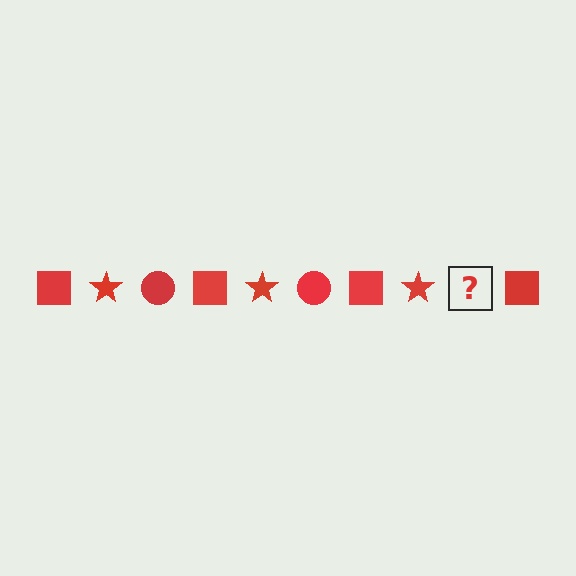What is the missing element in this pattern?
The missing element is a red circle.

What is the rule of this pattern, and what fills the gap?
The rule is that the pattern cycles through square, star, circle shapes in red. The gap should be filled with a red circle.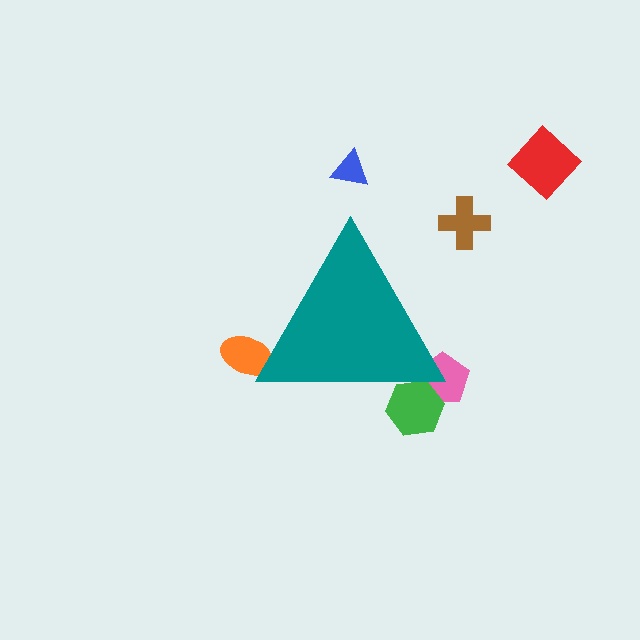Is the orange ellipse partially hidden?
Yes, the orange ellipse is partially hidden behind the teal triangle.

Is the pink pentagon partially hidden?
Yes, the pink pentagon is partially hidden behind the teal triangle.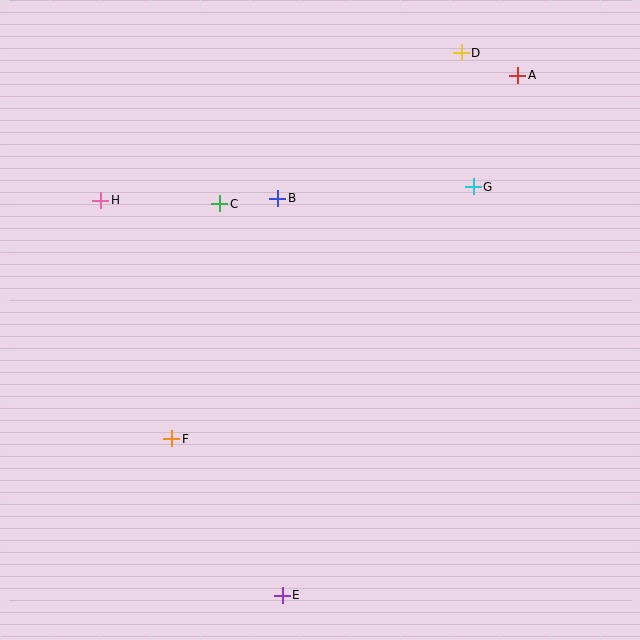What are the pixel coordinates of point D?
Point D is at (461, 53).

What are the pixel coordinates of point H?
Point H is at (101, 200).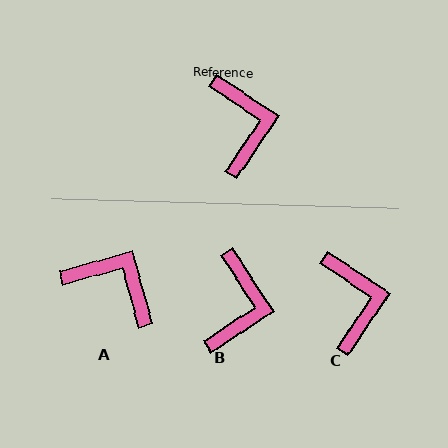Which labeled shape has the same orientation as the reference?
C.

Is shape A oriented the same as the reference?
No, it is off by about 49 degrees.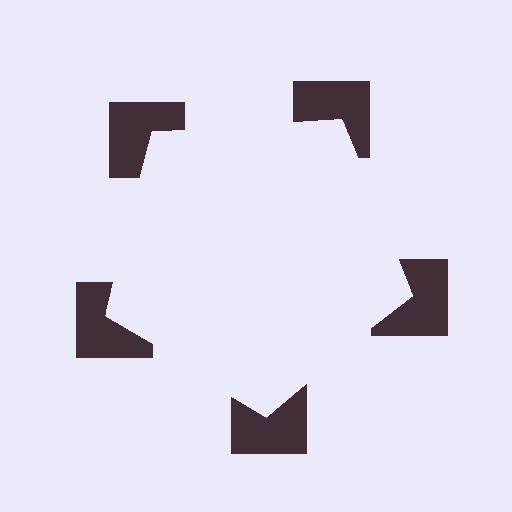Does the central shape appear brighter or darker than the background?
It typically appears slightly brighter than the background, even though no actual brightness change is drawn.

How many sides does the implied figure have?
5 sides.